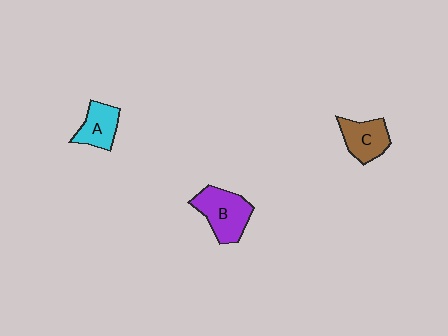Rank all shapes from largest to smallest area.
From largest to smallest: B (purple), C (brown), A (cyan).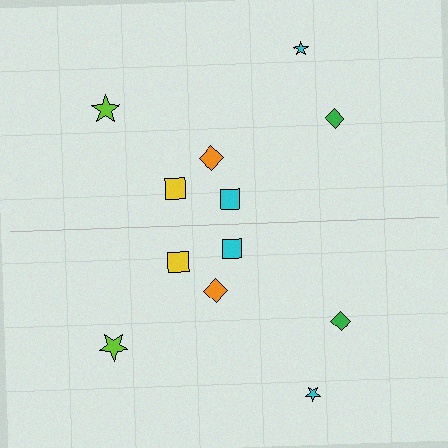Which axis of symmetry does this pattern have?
The pattern has a horizontal axis of symmetry running through the center of the image.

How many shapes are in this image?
There are 12 shapes in this image.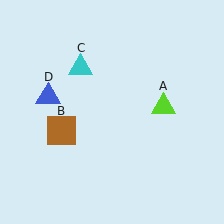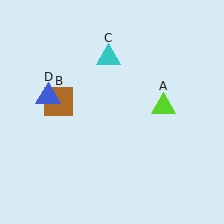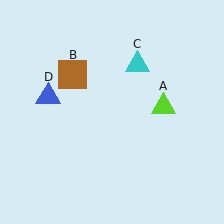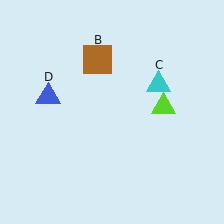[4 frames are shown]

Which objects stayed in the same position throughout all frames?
Lime triangle (object A) and blue triangle (object D) remained stationary.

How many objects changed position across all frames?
2 objects changed position: brown square (object B), cyan triangle (object C).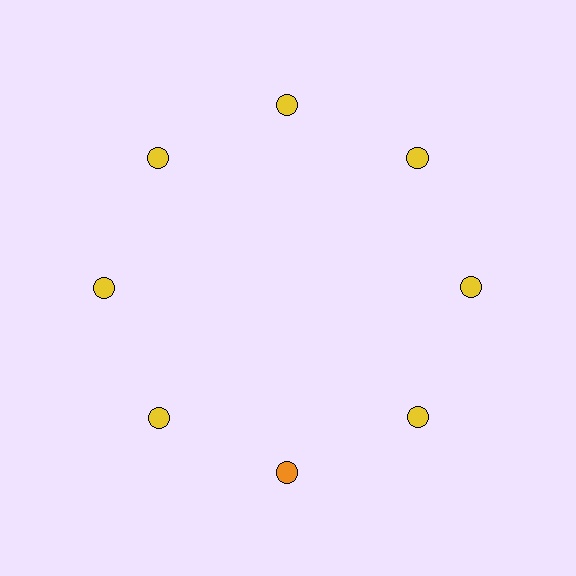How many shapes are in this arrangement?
There are 8 shapes arranged in a ring pattern.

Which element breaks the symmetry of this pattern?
The orange circle at roughly the 6 o'clock position breaks the symmetry. All other shapes are yellow circles.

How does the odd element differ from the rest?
It has a different color: orange instead of yellow.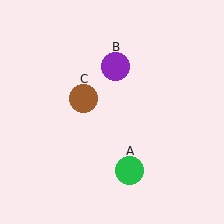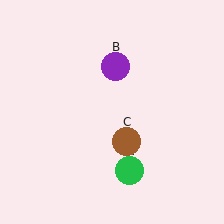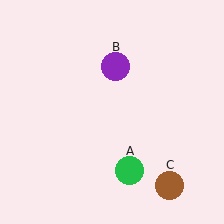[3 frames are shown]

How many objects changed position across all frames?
1 object changed position: brown circle (object C).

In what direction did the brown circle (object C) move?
The brown circle (object C) moved down and to the right.